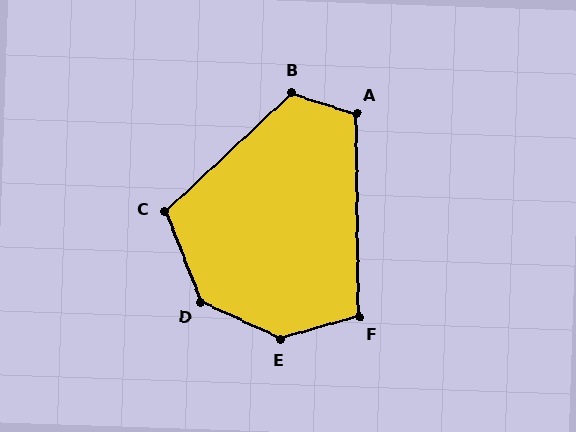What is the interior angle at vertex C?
Approximately 112 degrees (obtuse).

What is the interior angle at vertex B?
Approximately 119 degrees (obtuse).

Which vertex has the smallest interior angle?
F, at approximately 105 degrees.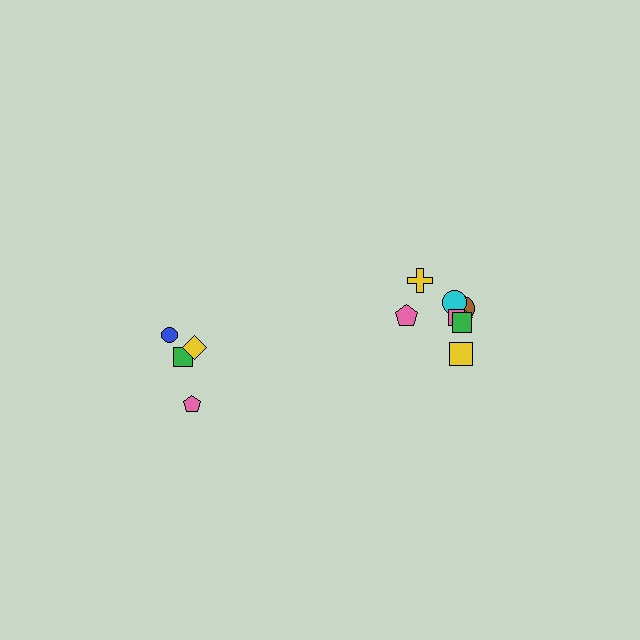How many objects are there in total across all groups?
There are 12 objects.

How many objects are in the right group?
There are 8 objects.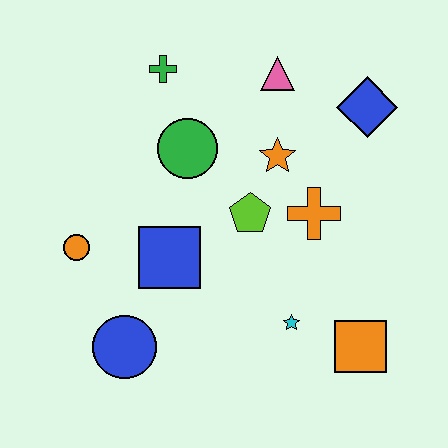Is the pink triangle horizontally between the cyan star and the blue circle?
Yes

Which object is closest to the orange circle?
The blue square is closest to the orange circle.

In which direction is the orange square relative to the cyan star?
The orange square is to the right of the cyan star.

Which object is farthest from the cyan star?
The green cross is farthest from the cyan star.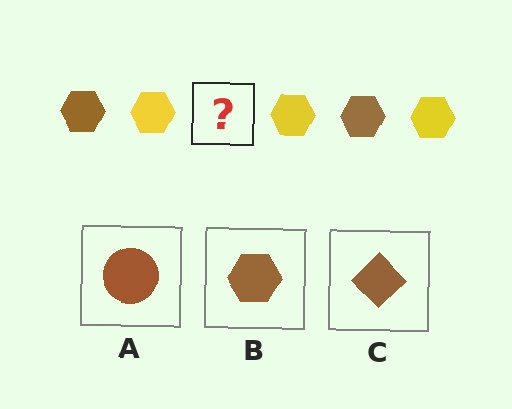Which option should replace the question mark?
Option B.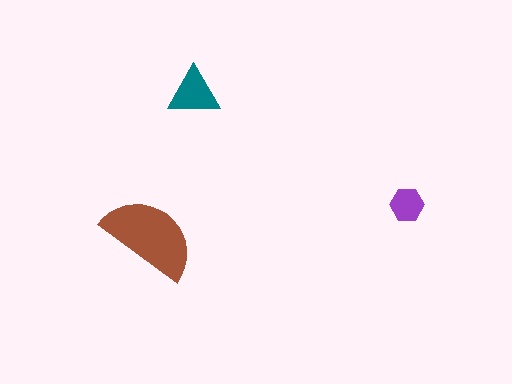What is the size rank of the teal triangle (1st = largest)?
2nd.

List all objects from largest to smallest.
The brown semicircle, the teal triangle, the purple hexagon.